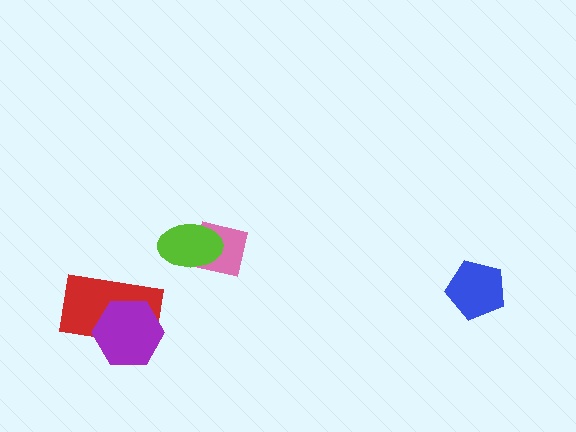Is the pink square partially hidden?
Yes, it is partially covered by another shape.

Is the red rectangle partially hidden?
Yes, it is partially covered by another shape.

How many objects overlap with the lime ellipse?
1 object overlaps with the lime ellipse.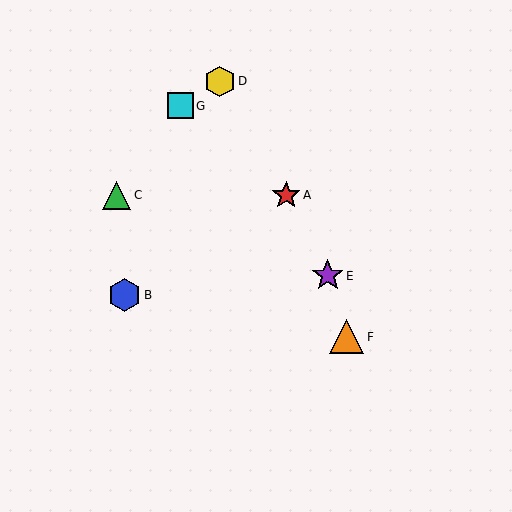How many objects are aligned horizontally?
2 objects (A, C) are aligned horizontally.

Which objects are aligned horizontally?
Objects A, C are aligned horizontally.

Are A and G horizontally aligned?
No, A is at y≈195 and G is at y≈106.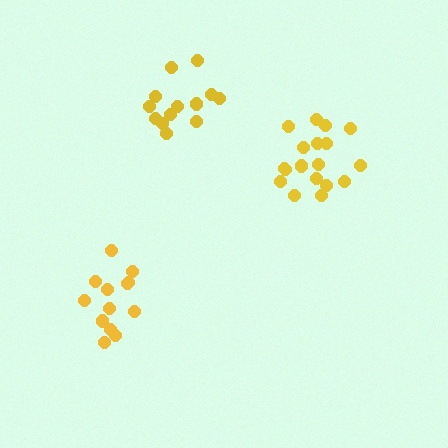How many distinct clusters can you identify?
There are 3 distinct clusters.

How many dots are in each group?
Group 1: 13 dots, Group 2: 13 dots, Group 3: 18 dots (44 total).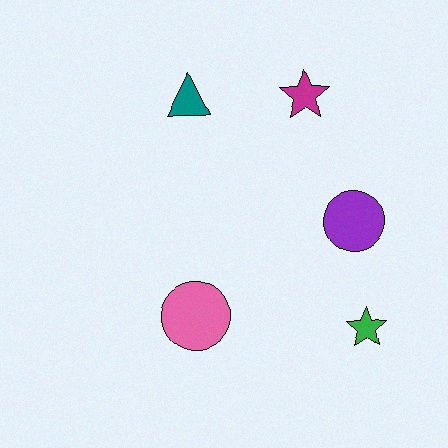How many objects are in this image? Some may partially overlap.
There are 5 objects.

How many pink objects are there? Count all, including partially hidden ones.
There is 1 pink object.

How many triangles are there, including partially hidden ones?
There is 1 triangle.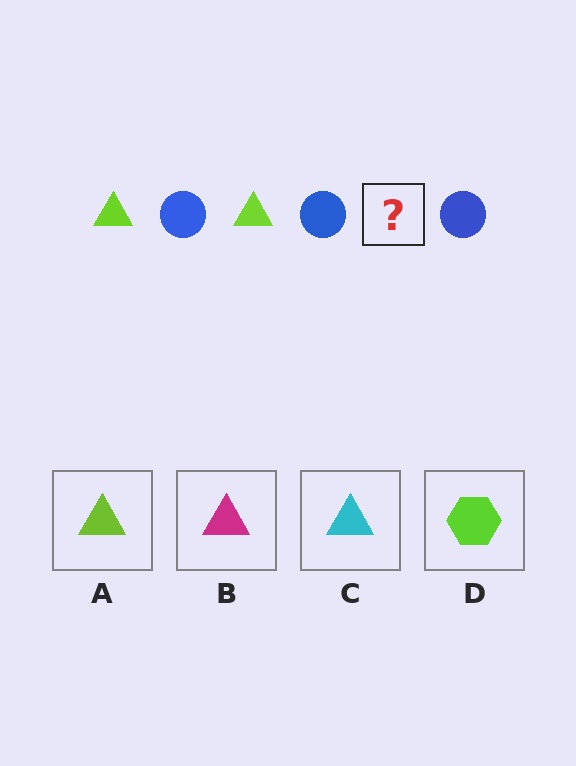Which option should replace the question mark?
Option A.